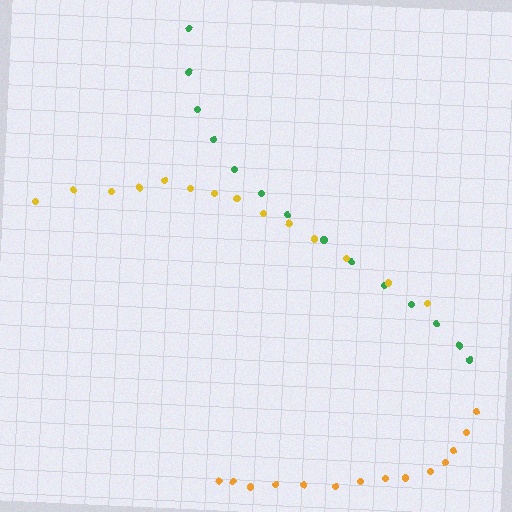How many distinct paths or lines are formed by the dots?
There are 3 distinct paths.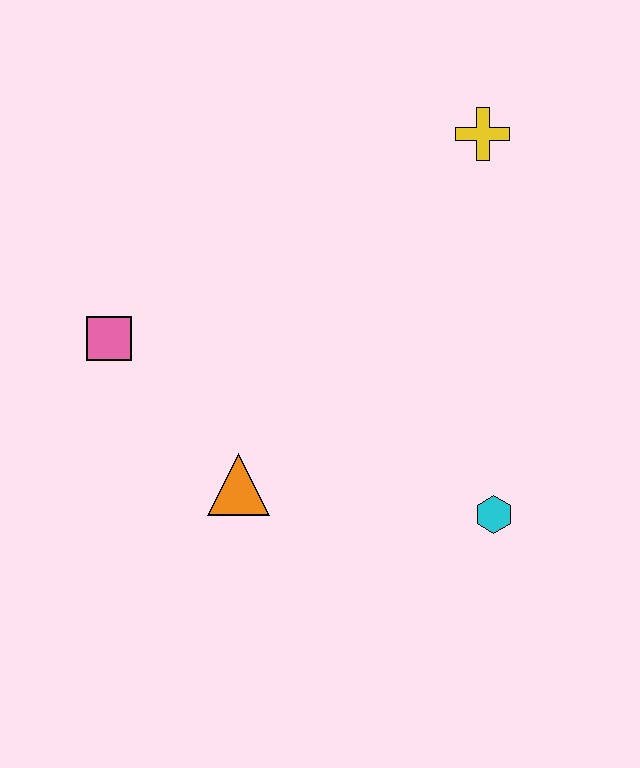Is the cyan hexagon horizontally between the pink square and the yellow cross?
No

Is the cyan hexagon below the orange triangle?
Yes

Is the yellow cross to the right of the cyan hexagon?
No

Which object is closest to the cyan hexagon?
The orange triangle is closest to the cyan hexagon.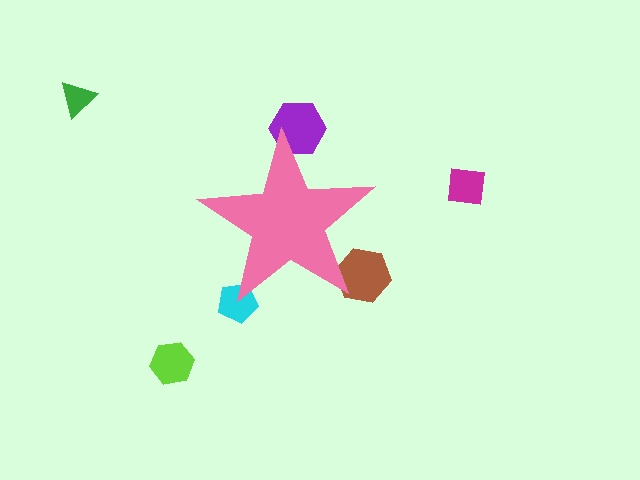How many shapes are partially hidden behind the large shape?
3 shapes are partially hidden.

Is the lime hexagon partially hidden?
No, the lime hexagon is fully visible.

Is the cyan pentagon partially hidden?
Yes, the cyan pentagon is partially hidden behind the pink star.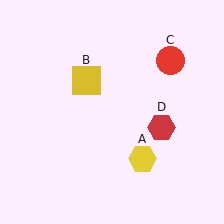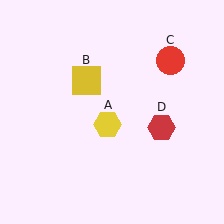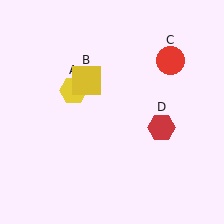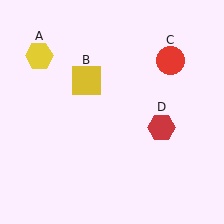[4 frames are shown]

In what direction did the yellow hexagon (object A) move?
The yellow hexagon (object A) moved up and to the left.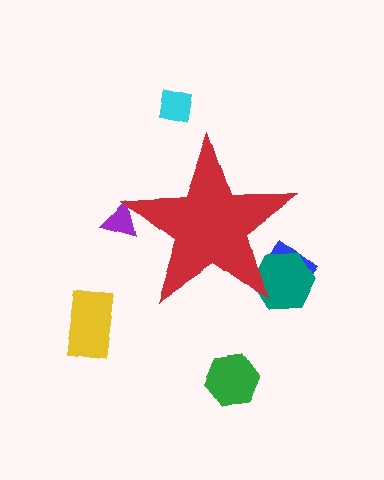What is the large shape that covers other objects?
A red star.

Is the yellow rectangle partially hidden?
No, the yellow rectangle is fully visible.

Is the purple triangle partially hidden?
Yes, the purple triangle is partially hidden behind the red star.